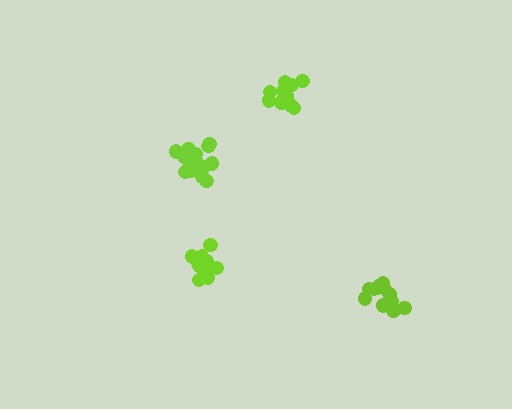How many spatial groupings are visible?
There are 4 spatial groupings.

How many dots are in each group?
Group 1: 16 dots, Group 2: 15 dots, Group 3: 13 dots, Group 4: 12 dots (56 total).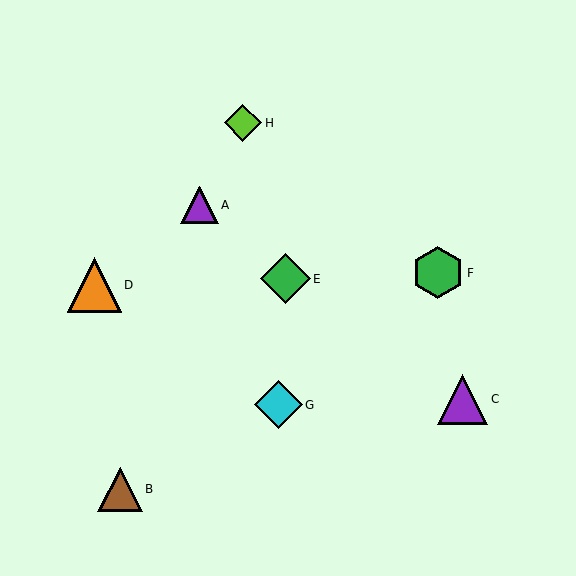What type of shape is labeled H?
Shape H is a lime diamond.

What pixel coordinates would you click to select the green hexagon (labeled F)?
Click at (438, 273) to select the green hexagon F.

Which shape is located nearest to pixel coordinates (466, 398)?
The purple triangle (labeled C) at (463, 399) is nearest to that location.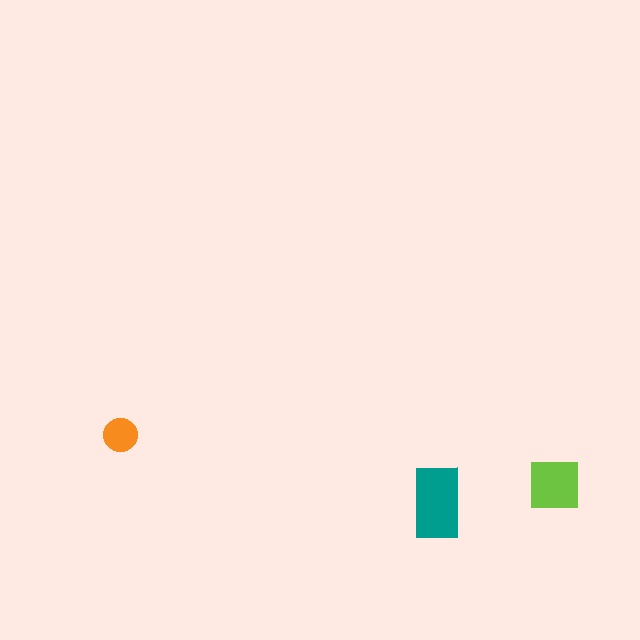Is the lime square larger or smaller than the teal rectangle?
Smaller.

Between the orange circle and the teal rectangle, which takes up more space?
The teal rectangle.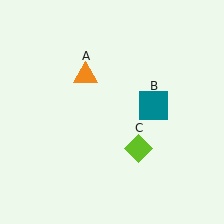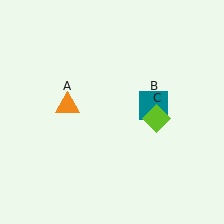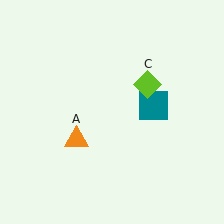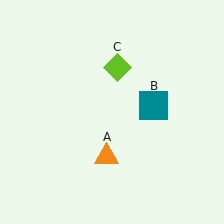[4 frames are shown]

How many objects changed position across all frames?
2 objects changed position: orange triangle (object A), lime diamond (object C).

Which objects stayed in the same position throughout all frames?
Teal square (object B) remained stationary.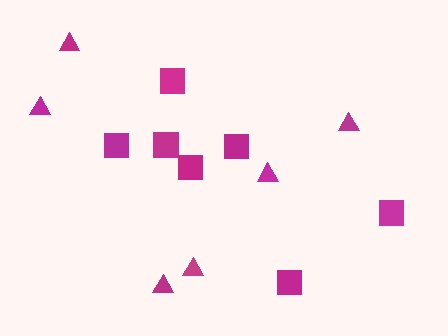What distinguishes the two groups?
There are 2 groups: one group of triangles (6) and one group of squares (7).